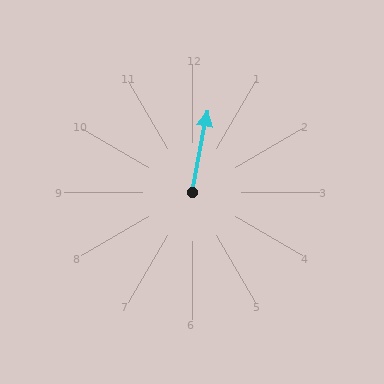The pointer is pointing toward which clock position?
Roughly 12 o'clock.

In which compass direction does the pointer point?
North.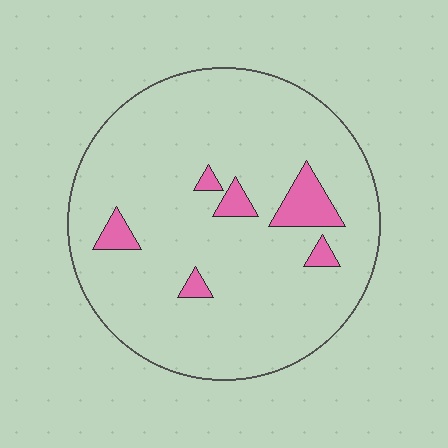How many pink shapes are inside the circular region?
6.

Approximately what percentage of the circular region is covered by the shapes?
Approximately 10%.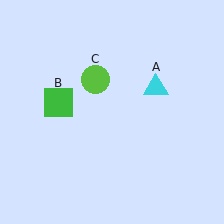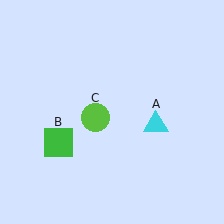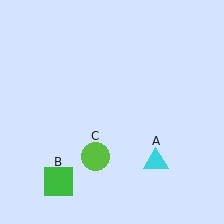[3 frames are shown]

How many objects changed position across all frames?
3 objects changed position: cyan triangle (object A), green square (object B), lime circle (object C).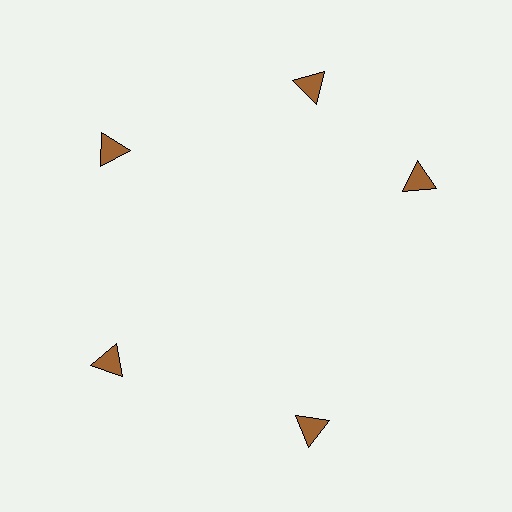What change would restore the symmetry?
The symmetry would be restored by rotating it back into even spacing with its neighbors so that all 5 triangles sit at equal angles and equal distance from the center.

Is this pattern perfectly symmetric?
No. The 5 brown triangles are arranged in a ring, but one element near the 3 o'clock position is rotated out of alignment along the ring, breaking the 5-fold rotational symmetry.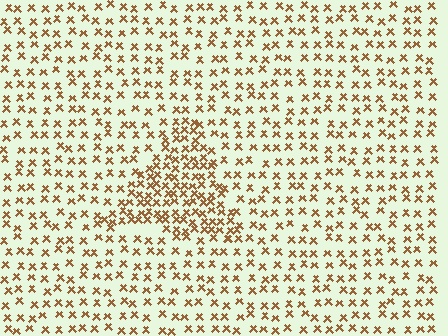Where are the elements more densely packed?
The elements are more densely packed inside the triangle boundary.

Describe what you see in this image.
The image contains small brown elements arranged at two different densities. A triangle-shaped region is visible where the elements are more densely packed than the surrounding area.